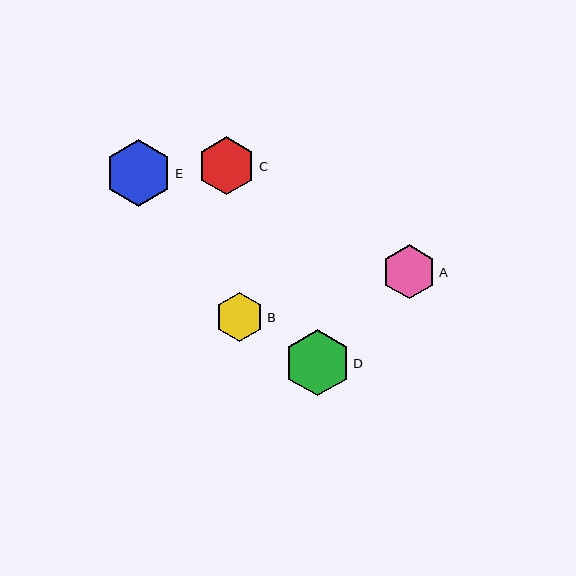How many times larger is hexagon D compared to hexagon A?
Hexagon D is approximately 1.2 times the size of hexagon A.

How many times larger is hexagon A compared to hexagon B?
Hexagon A is approximately 1.1 times the size of hexagon B.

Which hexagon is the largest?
Hexagon E is the largest with a size of approximately 67 pixels.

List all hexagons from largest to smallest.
From largest to smallest: E, D, C, A, B.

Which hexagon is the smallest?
Hexagon B is the smallest with a size of approximately 49 pixels.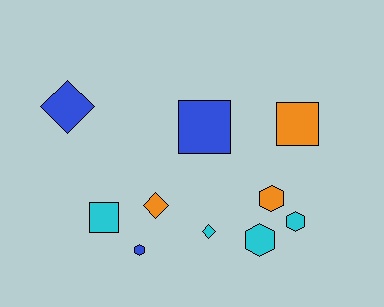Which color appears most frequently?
Cyan, with 4 objects.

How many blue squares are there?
There is 1 blue square.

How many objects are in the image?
There are 10 objects.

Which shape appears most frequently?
Hexagon, with 4 objects.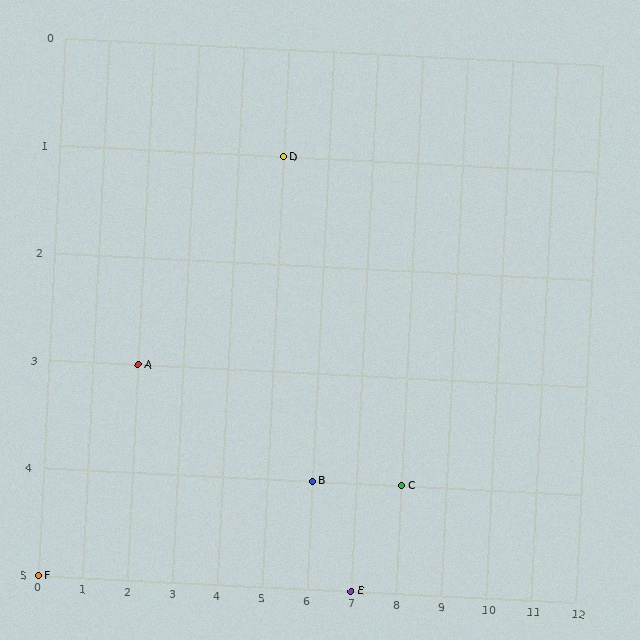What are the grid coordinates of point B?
Point B is at grid coordinates (6, 4).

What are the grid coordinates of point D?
Point D is at grid coordinates (5, 1).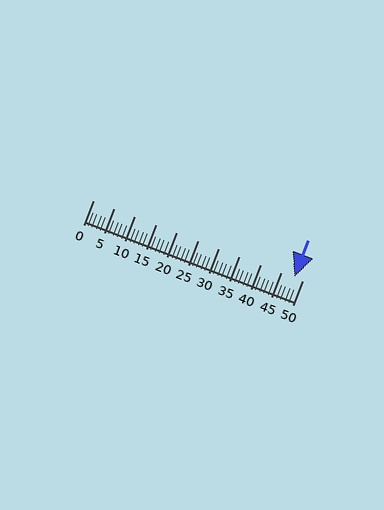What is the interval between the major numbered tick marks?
The major tick marks are spaced 5 units apart.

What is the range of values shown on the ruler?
The ruler shows values from 0 to 50.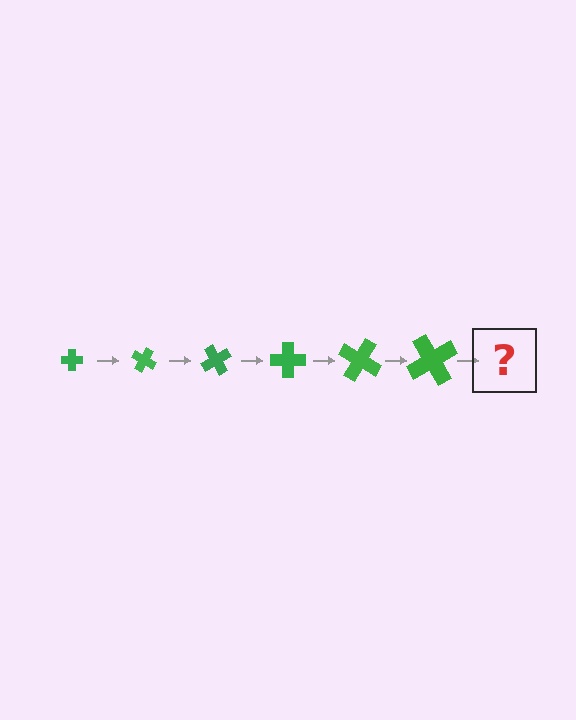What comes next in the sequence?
The next element should be a cross, larger than the previous one and rotated 180 degrees from the start.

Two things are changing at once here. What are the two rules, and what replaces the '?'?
The two rules are that the cross grows larger each step and it rotates 30 degrees each step. The '?' should be a cross, larger than the previous one and rotated 180 degrees from the start.